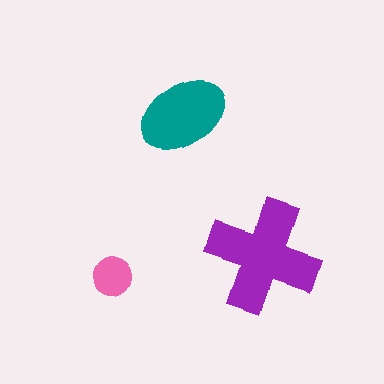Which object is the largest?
The purple cross.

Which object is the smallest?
The pink circle.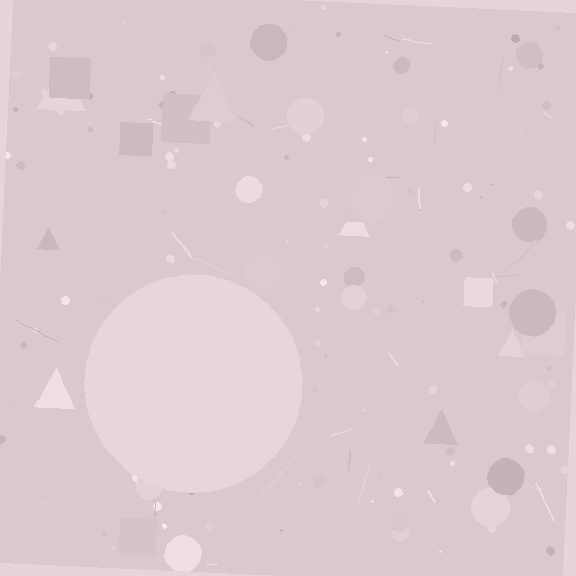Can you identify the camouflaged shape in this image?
The camouflaged shape is a circle.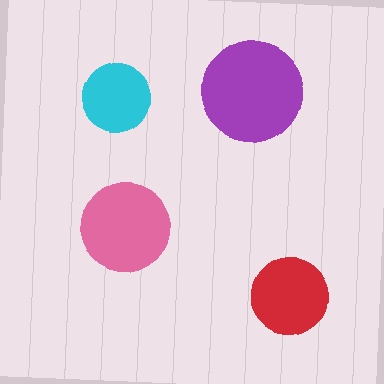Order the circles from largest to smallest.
the purple one, the pink one, the red one, the cyan one.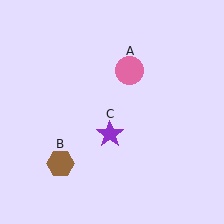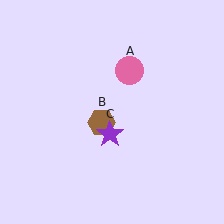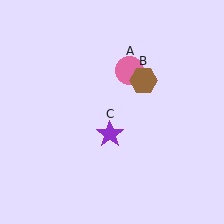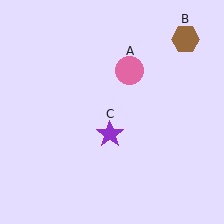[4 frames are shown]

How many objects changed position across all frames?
1 object changed position: brown hexagon (object B).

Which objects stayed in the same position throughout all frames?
Pink circle (object A) and purple star (object C) remained stationary.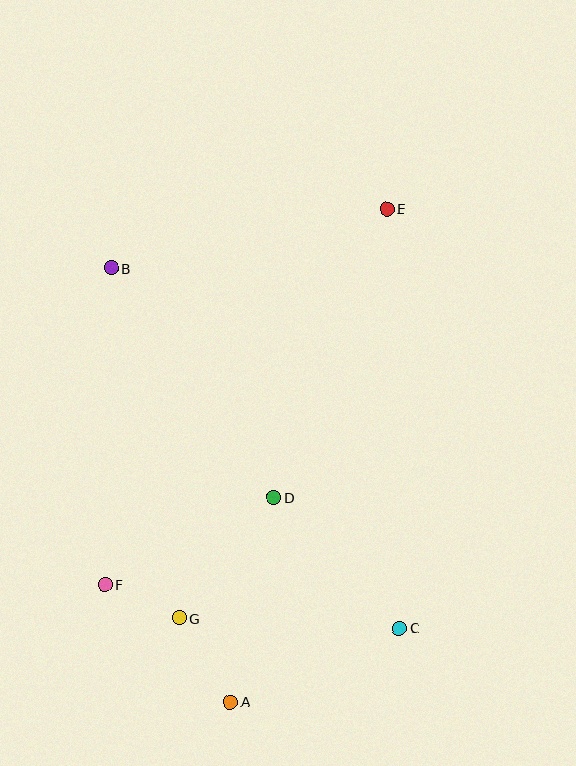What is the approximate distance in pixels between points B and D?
The distance between B and D is approximately 281 pixels.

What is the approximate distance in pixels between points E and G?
The distance between E and G is approximately 459 pixels.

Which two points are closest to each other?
Points F and G are closest to each other.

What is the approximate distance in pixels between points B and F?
The distance between B and F is approximately 316 pixels.